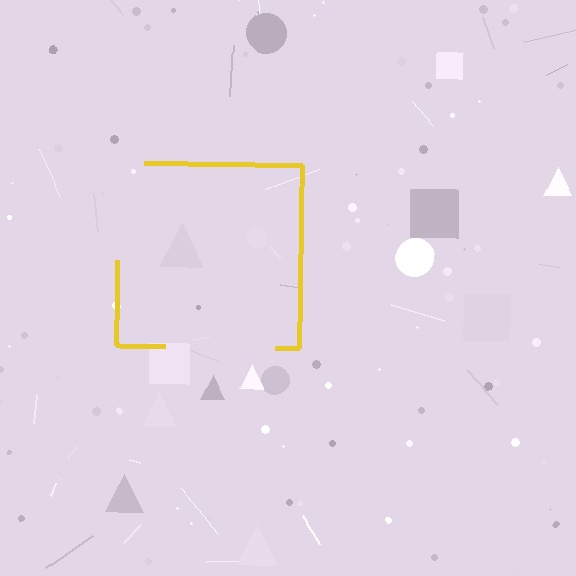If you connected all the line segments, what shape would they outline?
They would outline a square.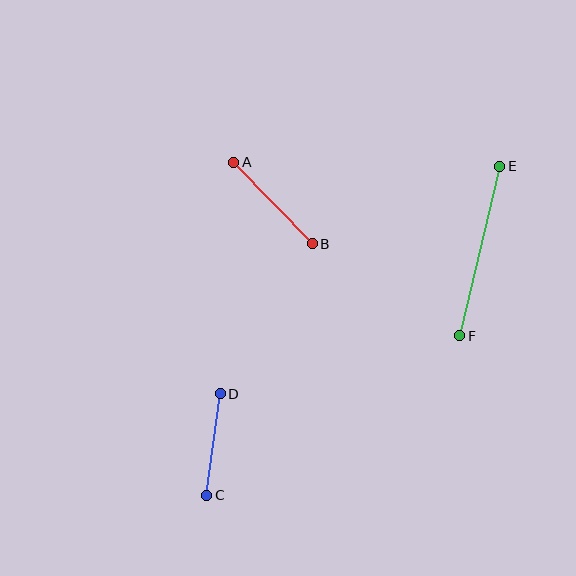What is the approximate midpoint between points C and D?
The midpoint is at approximately (213, 445) pixels.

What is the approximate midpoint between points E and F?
The midpoint is at approximately (480, 251) pixels.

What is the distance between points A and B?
The distance is approximately 113 pixels.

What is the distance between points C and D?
The distance is approximately 102 pixels.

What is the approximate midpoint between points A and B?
The midpoint is at approximately (273, 203) pixels.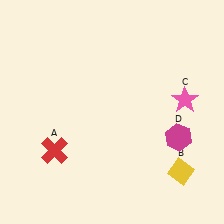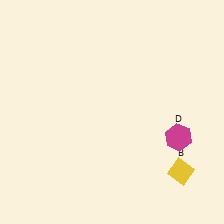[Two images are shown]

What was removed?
The red cross (A), the pink star (C) were removed in Image 2.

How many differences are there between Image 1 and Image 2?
There are 2 differences between the two images.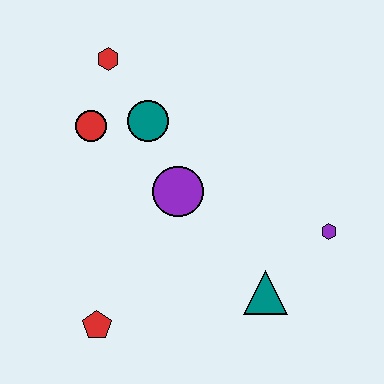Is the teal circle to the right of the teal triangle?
No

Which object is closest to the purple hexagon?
The teal triangle is closest to the purple hexagon.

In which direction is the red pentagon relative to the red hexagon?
The red pentagon is below the red hexagon.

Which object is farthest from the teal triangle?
The red hexagon is farthest from the teal triangle.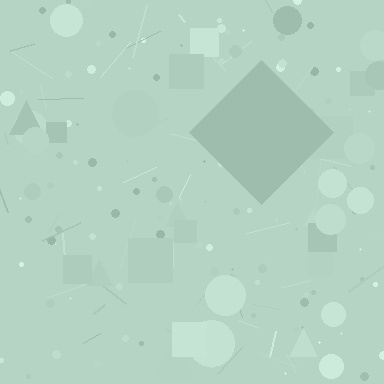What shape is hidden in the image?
A diamond is hidden in the image.